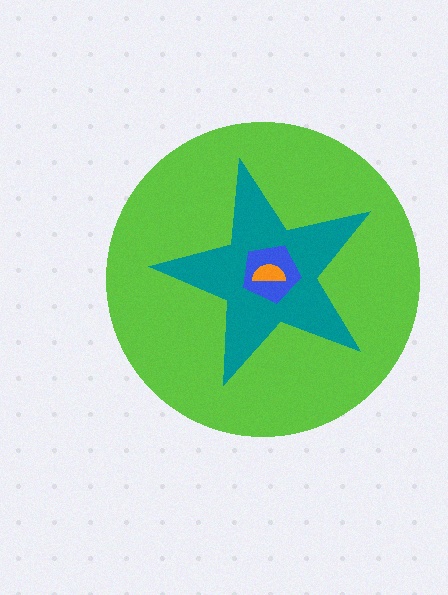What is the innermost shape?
The orange semicircle.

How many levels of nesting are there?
4.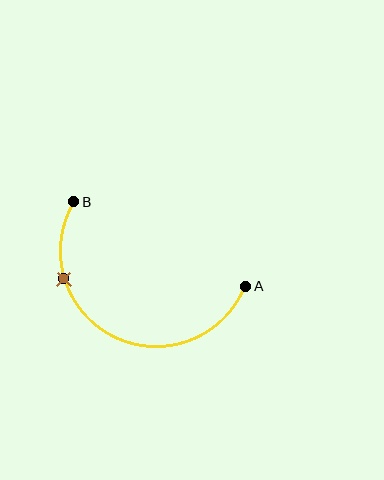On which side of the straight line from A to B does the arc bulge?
The arc bulges below the straight line connecting A and B.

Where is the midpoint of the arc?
The arc midpoint is the point on the curve farthest from the straight line joining A and B. It sits below that line.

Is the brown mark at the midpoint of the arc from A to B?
No. The brown mark lies on the arc but is closer to endpoint B. The arc midpoint would be at the point on the curve equidistant along the arc from both A and B.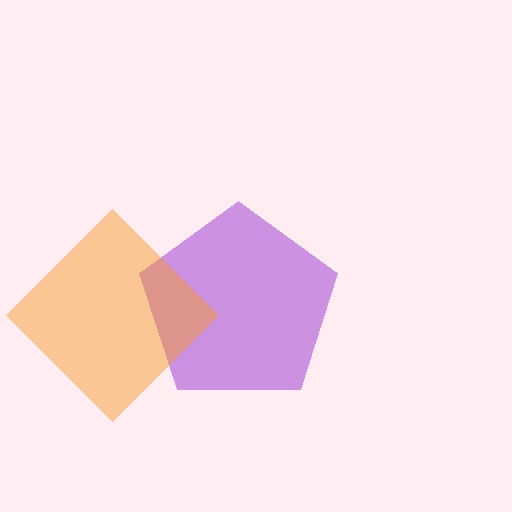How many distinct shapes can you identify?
There are 2 distinct shapes: a purple pentagon, an orange diamond.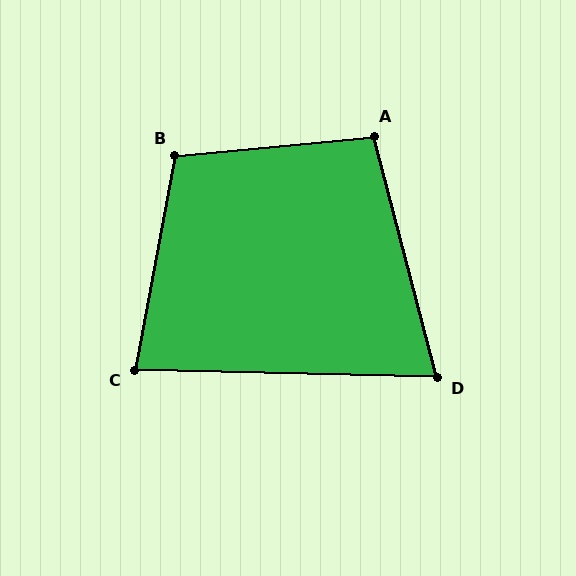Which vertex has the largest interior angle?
B, at approximately 106 degrees.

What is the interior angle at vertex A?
Approximately 99 degrees (obtuse).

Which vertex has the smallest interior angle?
D, at approximately 74 degrees.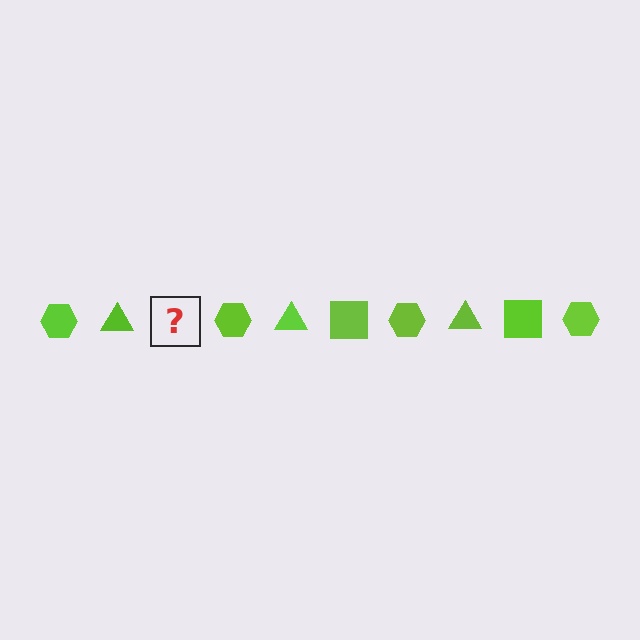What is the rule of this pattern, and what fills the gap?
The rule is that the pattern cycles through hexagon, triangle, square shapes in lime. The gap should be filled with a lime square.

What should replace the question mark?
The question mark should be replaced with a lime square.